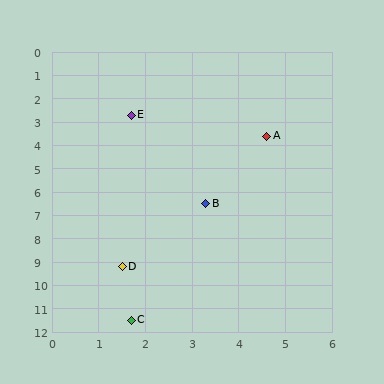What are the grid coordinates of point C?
Point C is at approximately (1.7, 11.5).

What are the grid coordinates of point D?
Point D is at approximately (1.5, 9.2).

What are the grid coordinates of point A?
Point A is at approximately (4.6, 3.6).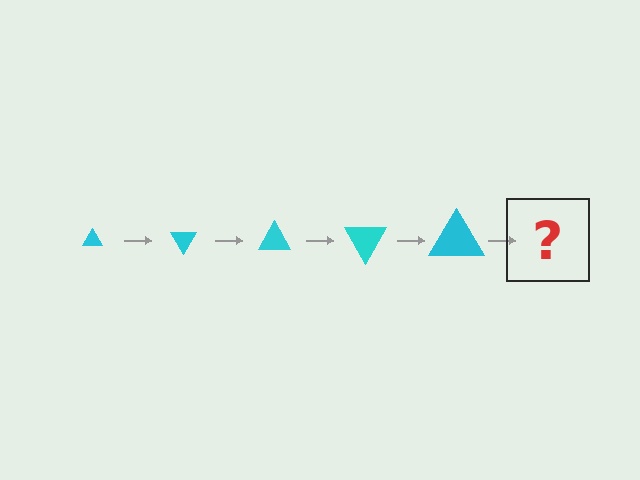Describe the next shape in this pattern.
It should be a triangle, larger than the previous one and rotated 300 degrees from the start.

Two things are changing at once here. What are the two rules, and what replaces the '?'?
The two rules are that the triangle grows larger each step and it rotates 60 degrees each step. The '?' should be a triangle, larger than the previous one and rotated 300 degrees from the start.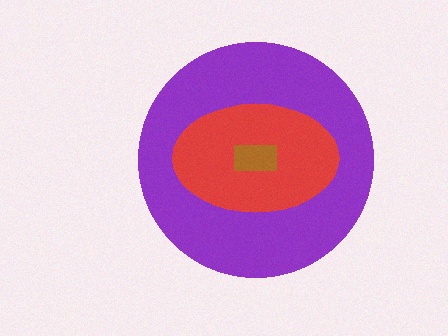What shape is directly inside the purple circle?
The red ellipse.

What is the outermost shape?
The purple circle.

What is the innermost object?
The brown rectangle.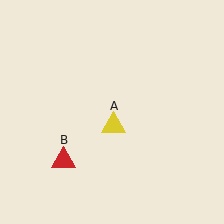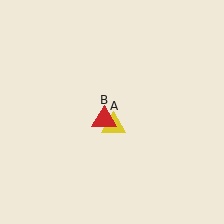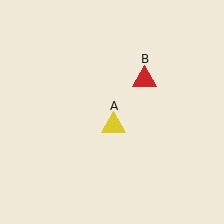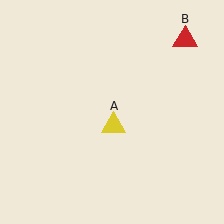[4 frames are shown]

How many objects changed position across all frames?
1 object changed position: red triangle (object B).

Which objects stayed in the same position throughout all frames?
Yellow triangle (object A) remained stationary.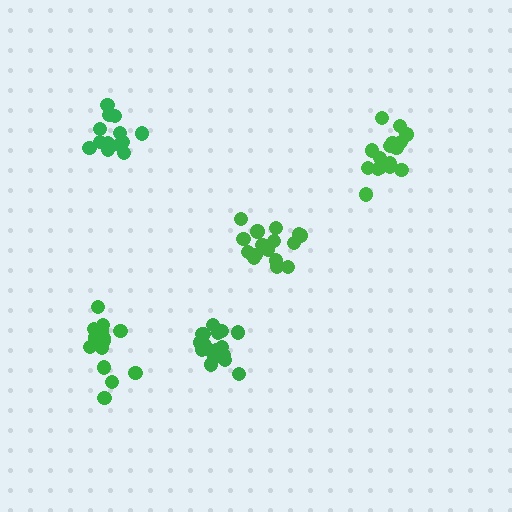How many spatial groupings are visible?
There are 5 spatial groupings.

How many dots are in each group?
Group 1: 17 dots, Group 2: 16 dots, Group 3: 17 dots, Group 4: 16 dots, Group 5: 14 dots (80 total).